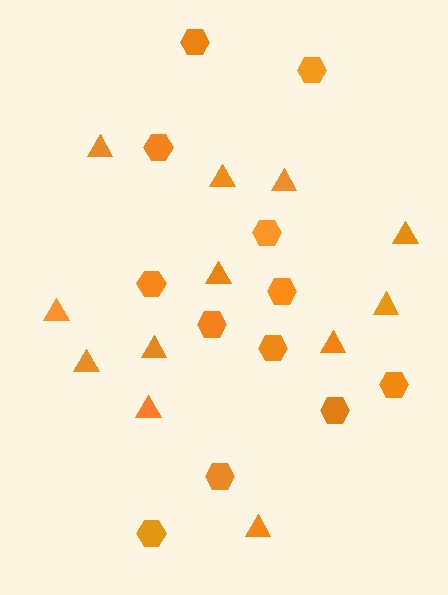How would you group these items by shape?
There are 2 groups: one group of hexagons (12) and one group of triangles (12).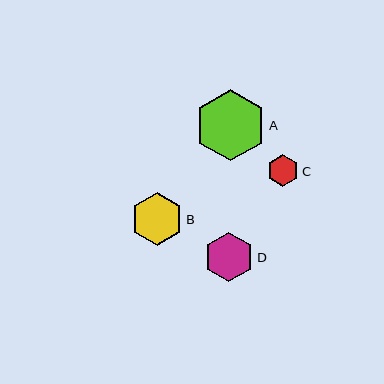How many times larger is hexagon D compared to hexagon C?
Hexagon D is approximately 1.5 times the size of hexagon C.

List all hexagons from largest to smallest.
From largest to smallest: A, B, D, C.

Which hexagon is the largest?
Hexagon A is the largest with a size of approximately 72 pixels.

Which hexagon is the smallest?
Hexagon C is the smallest with a size of approximately 32 pixels.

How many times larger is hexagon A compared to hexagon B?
Hexagon A is approximately 1.4 times the size of hexagon B.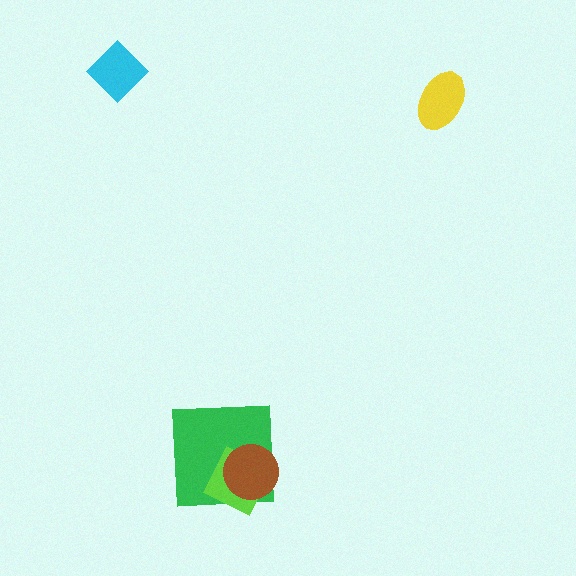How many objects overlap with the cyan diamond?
0 objects overlap with the cyan diamond.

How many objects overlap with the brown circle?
2 objects overlap with the brown circle.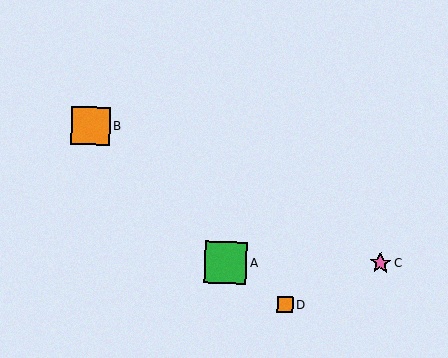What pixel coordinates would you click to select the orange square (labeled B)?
Click at (91, 126) to select the orange square B.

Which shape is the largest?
The green square (labeled A) is the largest.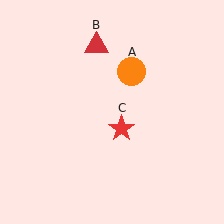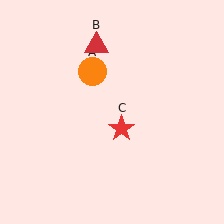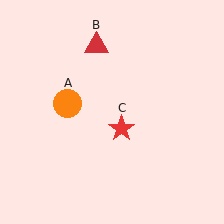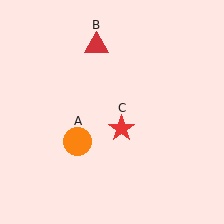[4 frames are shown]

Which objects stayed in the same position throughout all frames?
Red triangle (object B) and red star (object C) remained stationary.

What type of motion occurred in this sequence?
The orange circle (object A) rotated counterclockwise around the center of the scene.